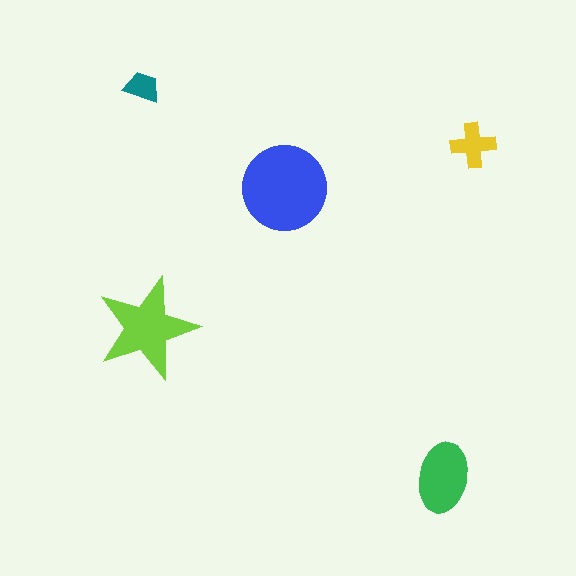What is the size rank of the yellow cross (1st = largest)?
4th.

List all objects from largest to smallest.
The blue circle, the lime star, the green ellipse, the yellow cross, the teal trapezoid.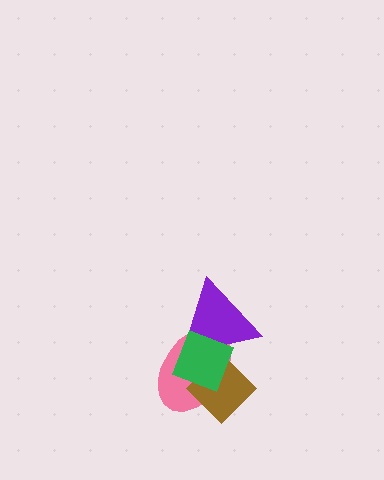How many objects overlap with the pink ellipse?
3 objects overlap with the pink ellipse.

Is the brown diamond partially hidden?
Yes, it is partially covered by another shape.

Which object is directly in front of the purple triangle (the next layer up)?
The brown diamond is directly in front of the purple triangle.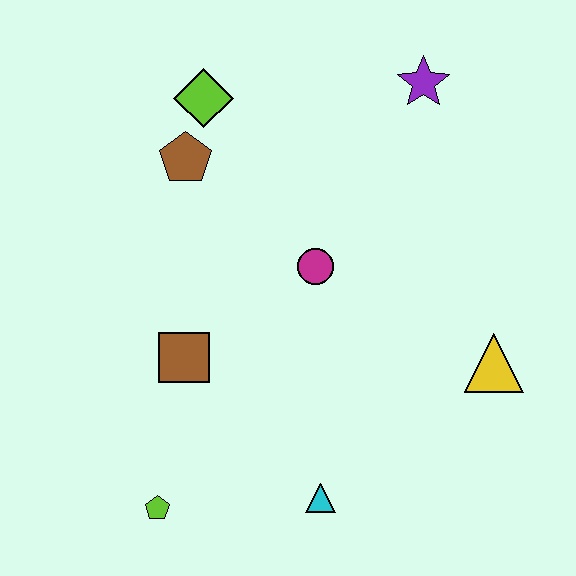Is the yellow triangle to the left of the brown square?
No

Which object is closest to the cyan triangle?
The lime pentagon is closest to the cyan triangle.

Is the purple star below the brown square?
No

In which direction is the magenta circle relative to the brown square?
The magenta circle is to the right of the brown square.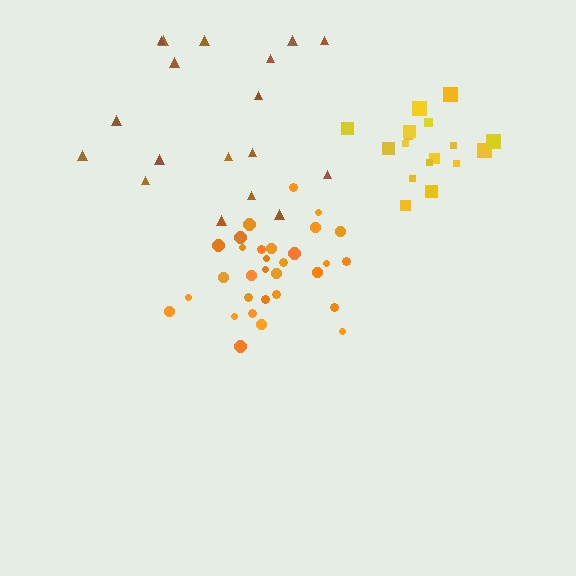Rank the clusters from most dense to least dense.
orange, yellow, brown.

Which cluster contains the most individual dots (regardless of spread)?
Orange (31).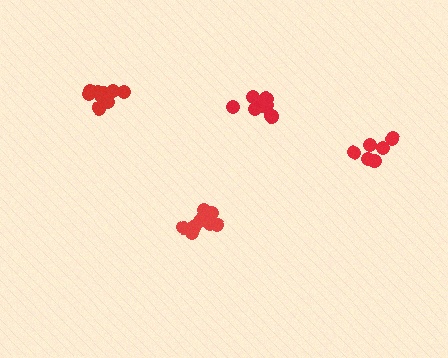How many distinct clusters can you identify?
There are 4 distinct clusters.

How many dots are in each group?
Group 1: 11 dots, Group 2: 11 dots, Group 3: 9 dots, Group 4: 6 dots (37 total).